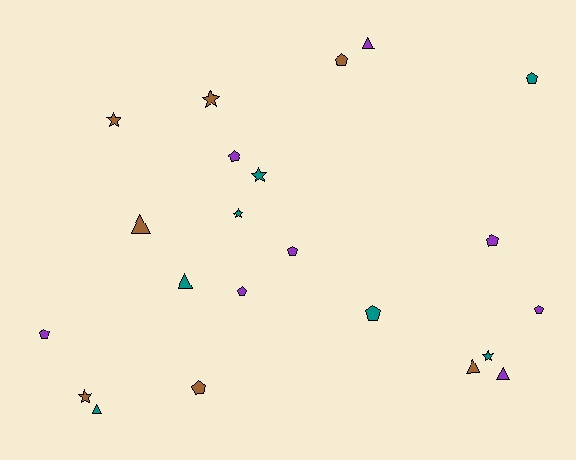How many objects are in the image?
There are 22 objects.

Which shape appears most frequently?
Pentagon, with 10 objects.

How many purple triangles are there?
There are 2 purple triangles.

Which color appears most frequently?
Purple, with 8 objects.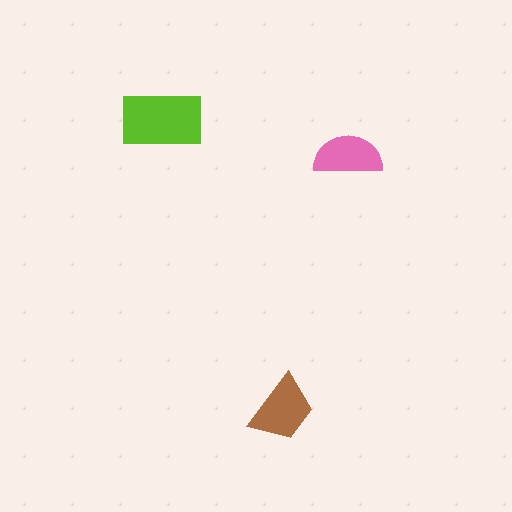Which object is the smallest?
The pink semicircle.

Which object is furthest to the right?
The pink semicircle is rightmost.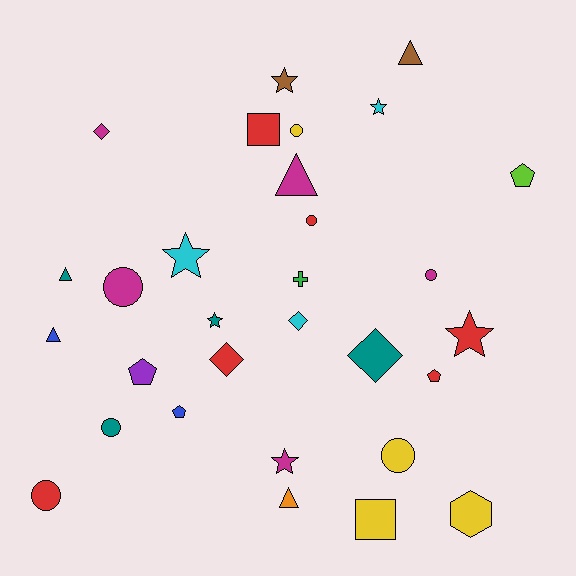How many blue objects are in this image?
There are 2 blue objects.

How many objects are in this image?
There are 30 objects.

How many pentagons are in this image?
There are 4 pentagons.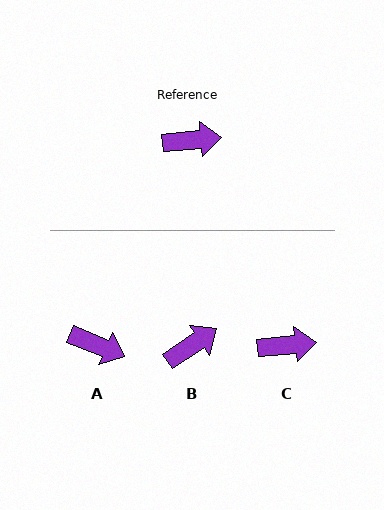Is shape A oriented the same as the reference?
No, it is off by about 28 degrees.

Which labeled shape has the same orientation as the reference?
C.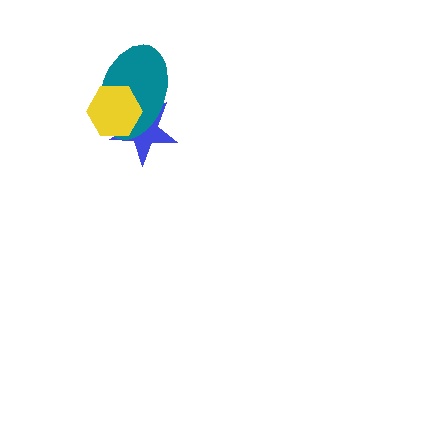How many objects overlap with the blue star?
2 objects overlap with the blue star.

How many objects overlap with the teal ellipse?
2 objects overlap with the teal ellipse.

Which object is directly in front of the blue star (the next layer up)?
The teal ellipse is directly in front of the blue star.